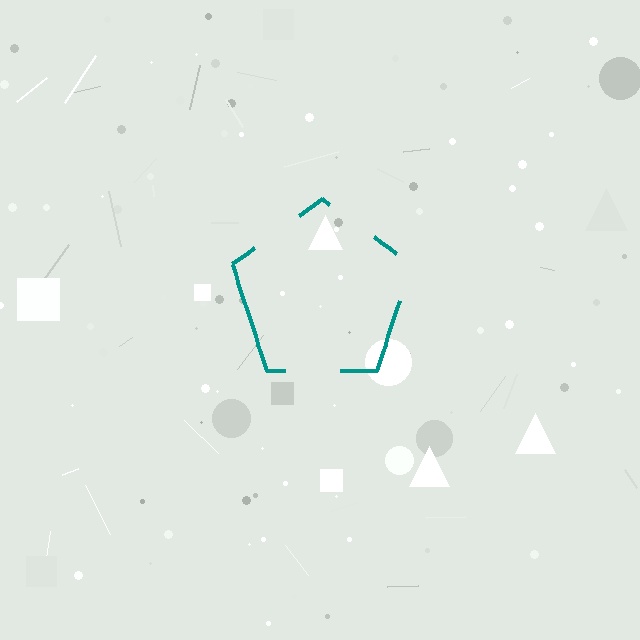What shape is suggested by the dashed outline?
The dashed outline suggests a pentagon.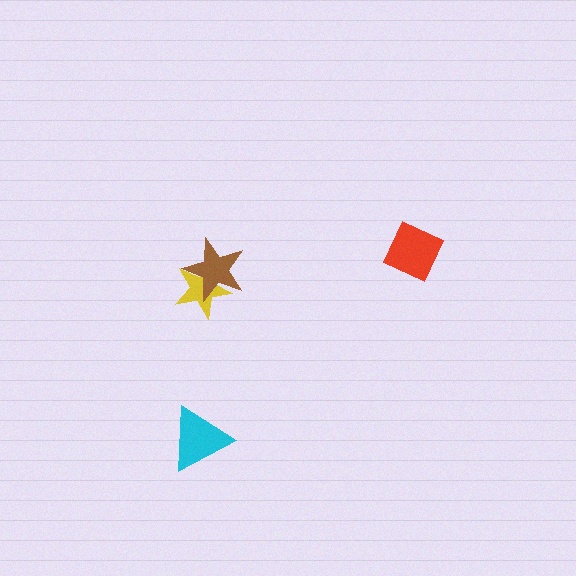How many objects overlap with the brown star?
1 object overlaps with the brown star.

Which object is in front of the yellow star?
The brown star is in front of the yellow star.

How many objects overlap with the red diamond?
0 objects overlap with the red diamond.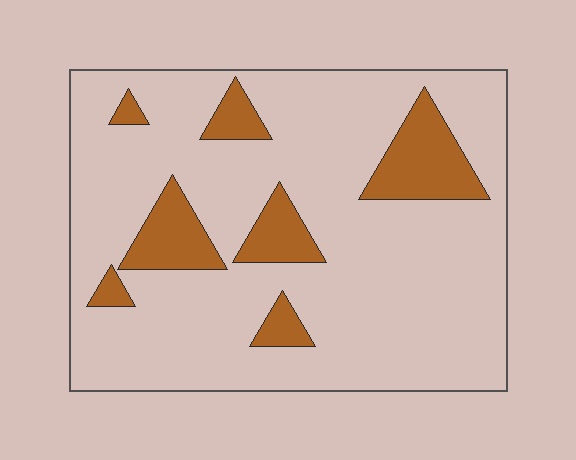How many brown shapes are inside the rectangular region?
7.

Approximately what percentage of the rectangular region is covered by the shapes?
Approximately 15%.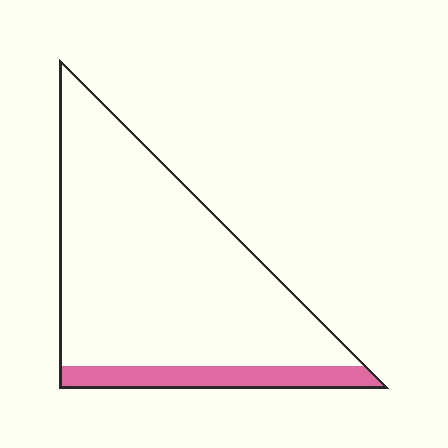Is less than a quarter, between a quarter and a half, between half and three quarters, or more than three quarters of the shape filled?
Less than a quarter.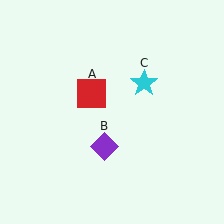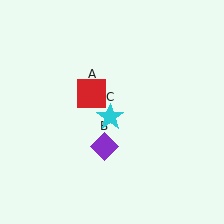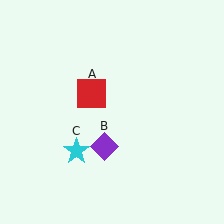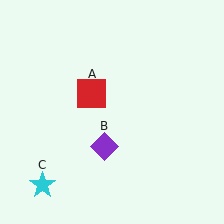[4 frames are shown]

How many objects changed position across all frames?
1 object changed position: cyan star (object C).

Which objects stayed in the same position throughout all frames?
Red square (object A) and purple diamond (object B) remained stationary.